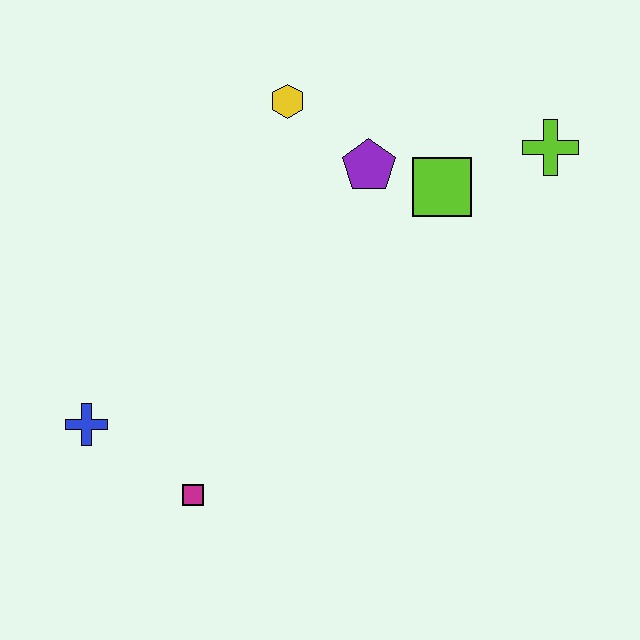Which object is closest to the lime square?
The purple pentagon is closest to the lime square.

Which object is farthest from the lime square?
The blue cross is farthest from the lime square.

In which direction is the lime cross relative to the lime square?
The lime cross is to the right of the lime square.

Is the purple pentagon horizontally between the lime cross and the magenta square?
Yes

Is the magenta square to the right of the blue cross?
Yes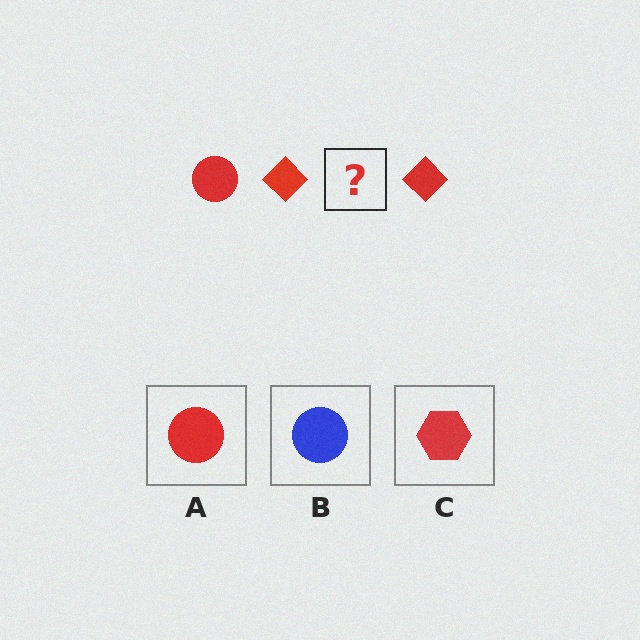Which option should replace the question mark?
Option A.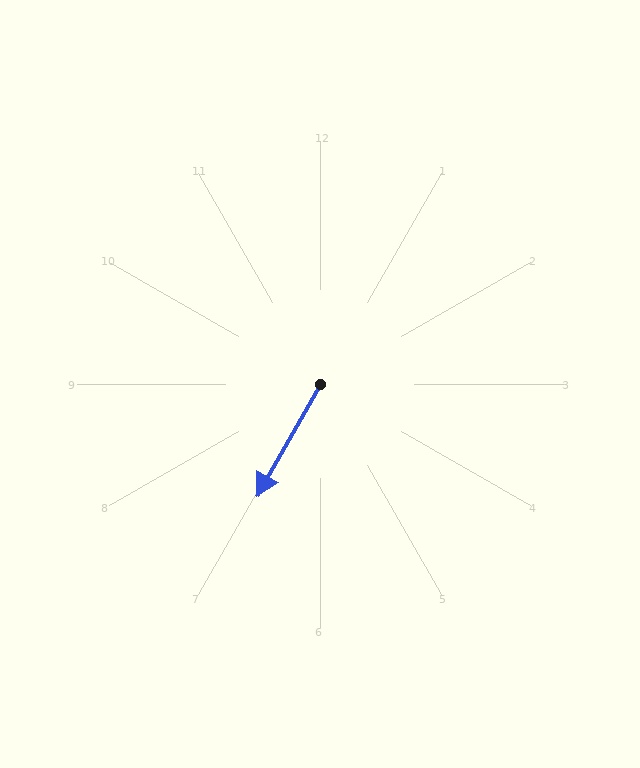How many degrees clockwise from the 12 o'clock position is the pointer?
Approximately 210 degrees.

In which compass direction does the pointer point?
Southwest.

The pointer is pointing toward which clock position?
Roughly 7 o'clock.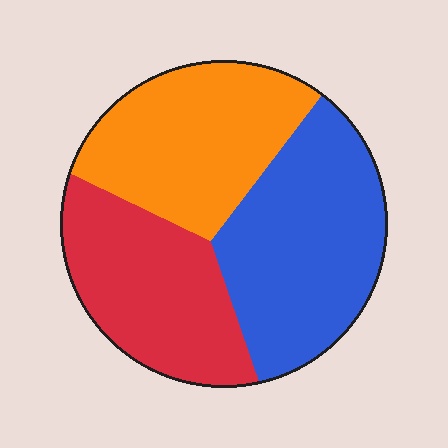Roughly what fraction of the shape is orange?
Orange takes up between a quarter and a half of the shape.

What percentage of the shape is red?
Red takes up about one third (1/3) of the shape.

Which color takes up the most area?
Blue, at roughly 40%.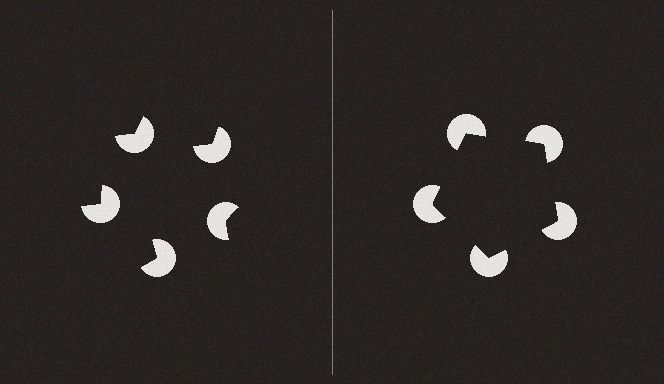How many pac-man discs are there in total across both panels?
10 — 5 on each side.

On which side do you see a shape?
An illusory pentagon appears on the right side. On the left side the wedge cuts are rotated, so no coherent shape forms.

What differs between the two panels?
The pac-man discs are positioned identically on both sides; only the wedge orientations differ. On the right they align to a pentagon; on the left they are misaligned.